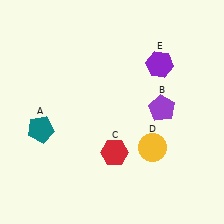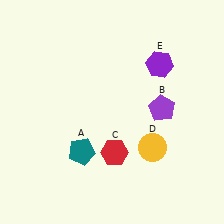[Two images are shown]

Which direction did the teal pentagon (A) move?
The teal pentagon (A) moved right.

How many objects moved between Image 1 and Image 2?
1 object moved between the two images.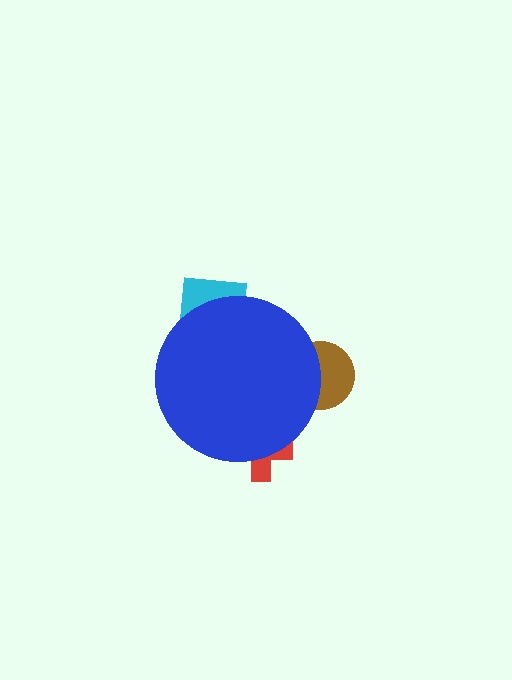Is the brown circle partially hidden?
Yes, the brown circle is partially hidden behind the blue circle.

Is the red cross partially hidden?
Yes, the red cross is partially hidden behind the blue circle.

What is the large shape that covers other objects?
A blue circle.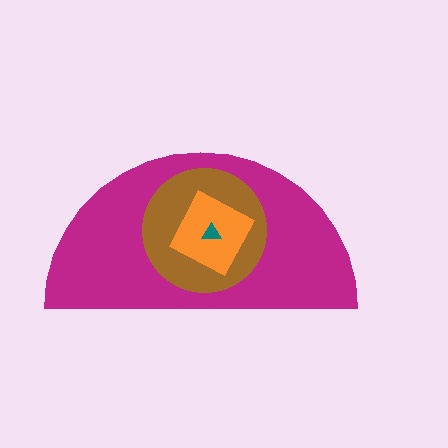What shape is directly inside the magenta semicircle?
The brown circle.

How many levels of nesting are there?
4.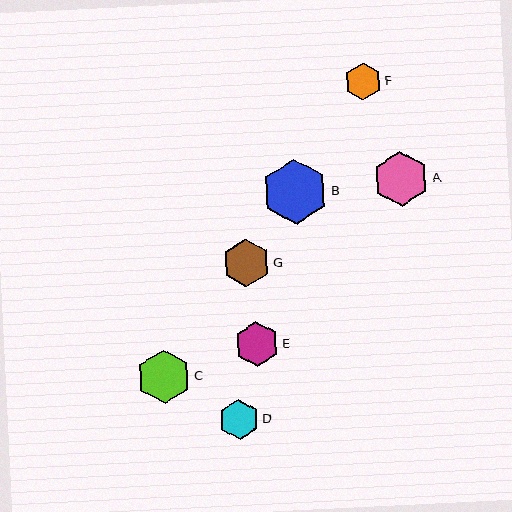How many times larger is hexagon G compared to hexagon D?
Hexagon G is approximately 1.2 times the size of hexagon D.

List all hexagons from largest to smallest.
From largest to smallest: B, A, C, G, E, D, F.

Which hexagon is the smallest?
Hexagon F is the smallest with a size of approximately 37 pixels.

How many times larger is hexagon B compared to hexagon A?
Hexagon B is approximately 1.2 times the size of hexagon A.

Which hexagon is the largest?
Hexagon B is the largest with a size of approximately 65 pixels.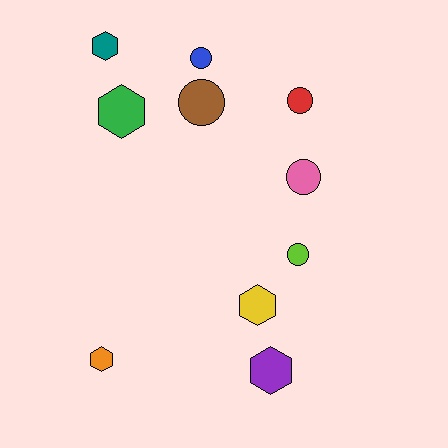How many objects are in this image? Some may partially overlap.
There are 10 objects.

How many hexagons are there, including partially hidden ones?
There are 5 hexagons.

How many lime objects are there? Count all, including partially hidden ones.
There is 1 lime object.